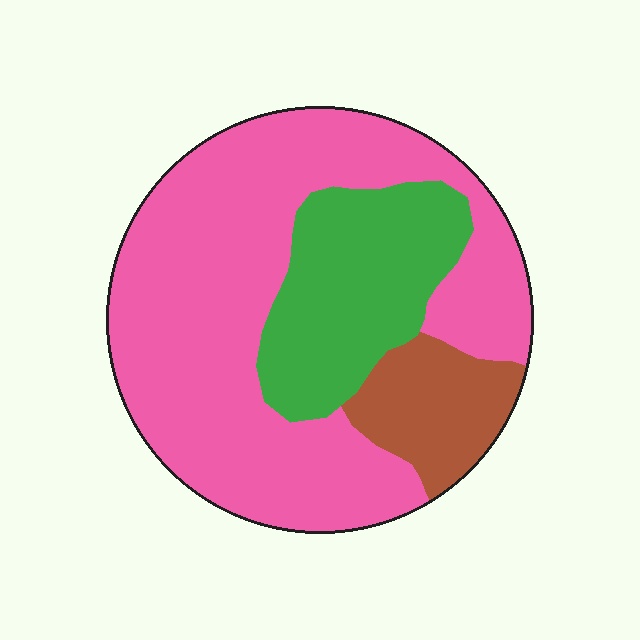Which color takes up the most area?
Pink, at roughly 65%.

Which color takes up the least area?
Brown, at roughly 10%.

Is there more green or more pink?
Pink.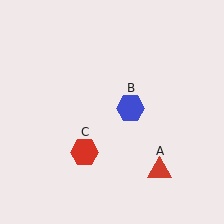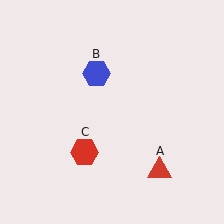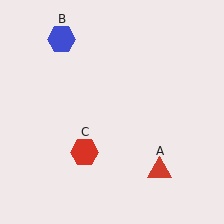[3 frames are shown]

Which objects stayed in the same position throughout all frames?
Red triangle (object A) and red hexagon (object C) remained stationary.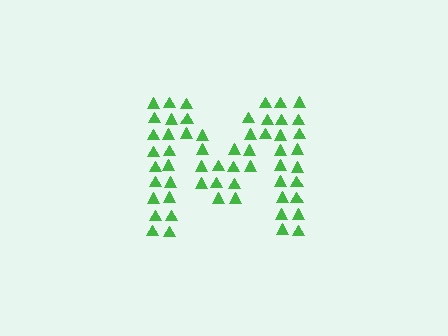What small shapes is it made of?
It is made of small triangles.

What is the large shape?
The large shape is the letter M.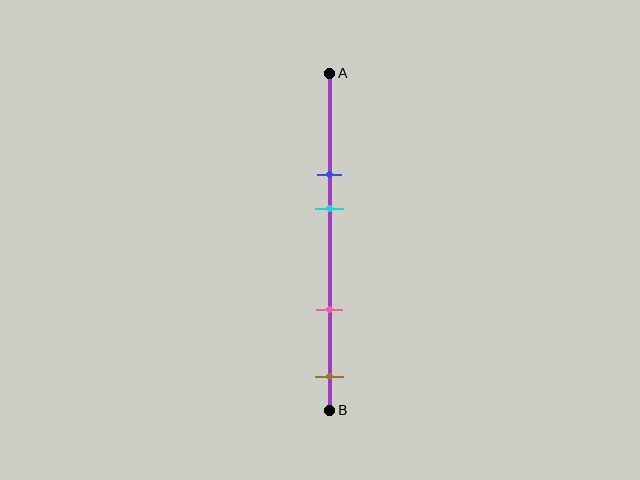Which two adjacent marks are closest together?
The blue and cyan marks are the closest adjacent pair.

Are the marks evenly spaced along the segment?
No, the marks are not evenly spaced.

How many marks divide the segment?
There are 4 marks dividing the segment.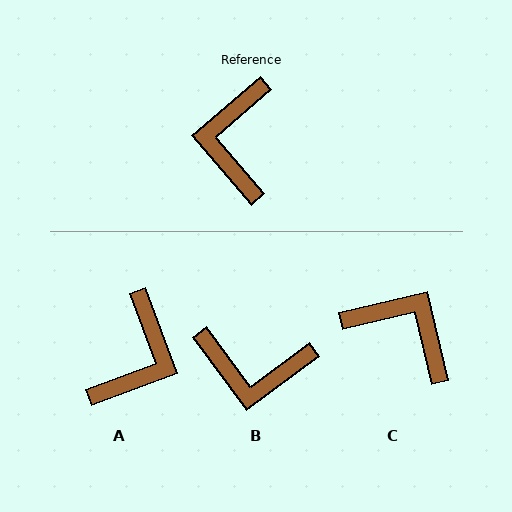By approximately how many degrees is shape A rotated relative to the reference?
Approximately 160 degrees counter-clockwise.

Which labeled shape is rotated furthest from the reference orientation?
A, about 160 degrees away.